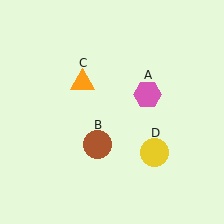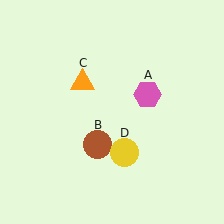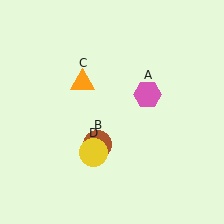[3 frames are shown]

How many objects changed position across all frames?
1 object changed position: yellow circle (object D).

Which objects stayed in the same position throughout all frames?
Pink hexagon (object A) and brown circle (object B) and orange triangle (object C) remained stationary.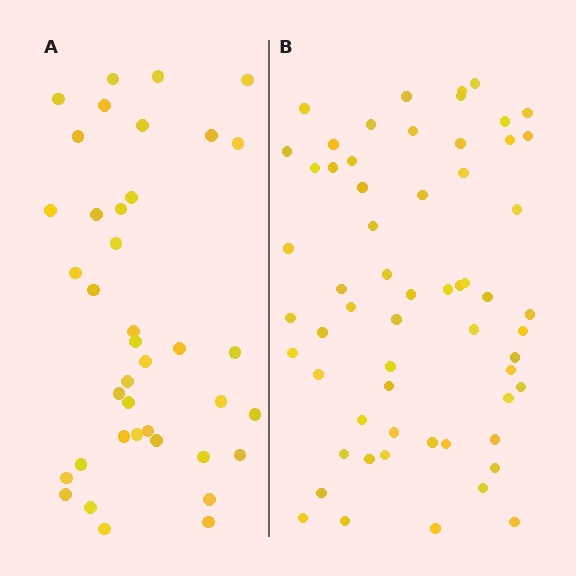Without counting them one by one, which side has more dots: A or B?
Region B (the right region) has more dots.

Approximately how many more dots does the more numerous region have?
Region B has approximately 20 more dots than region A.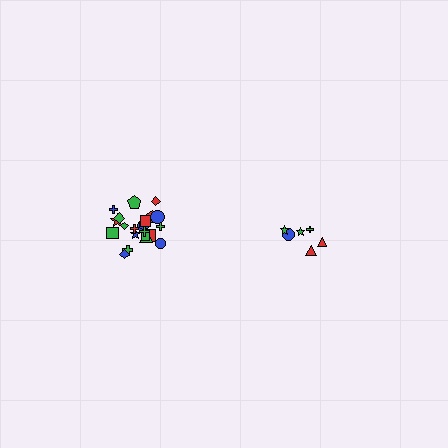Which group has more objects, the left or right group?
The left group.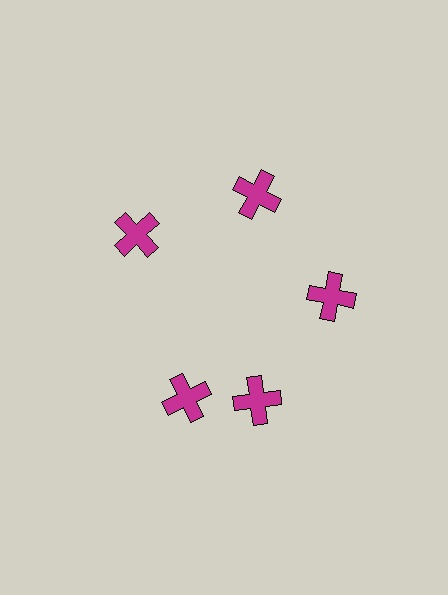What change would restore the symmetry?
The symmetry would be restored by rotating it back into even spacing with its neighbors so that all 5 crosses sit at equal angles and equal distance from the center.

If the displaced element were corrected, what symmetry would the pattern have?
It would have 5-fold rotational symmetry — the pattern would map onto itself every 72 degrees.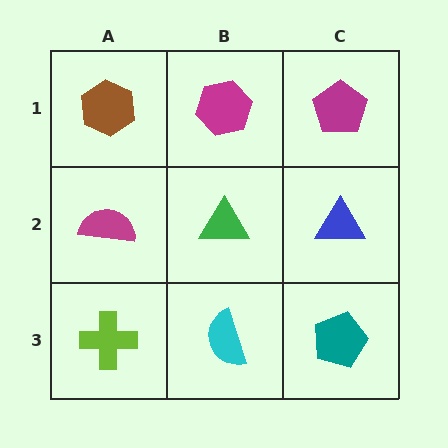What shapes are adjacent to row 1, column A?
A magenta semicircle (row 2, column A), a magenta hexagon (row 1, column B).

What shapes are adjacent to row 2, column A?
A brown hexagon (row 1, column A), a lime cross (row 3, column A), a green triangle (row 2, column B).